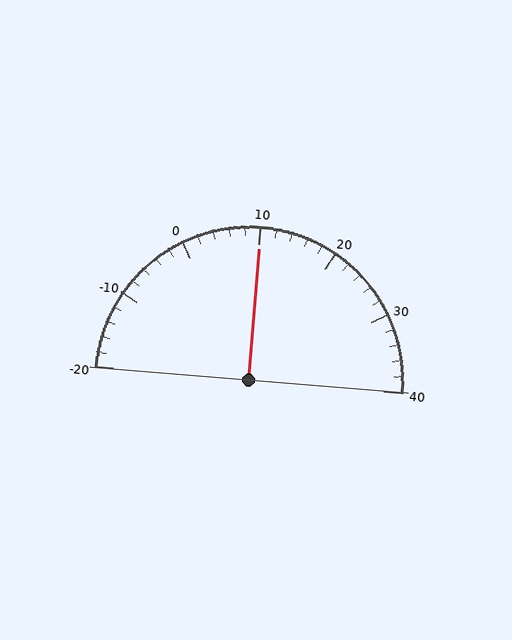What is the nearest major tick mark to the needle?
The nearest major tick mark is 10.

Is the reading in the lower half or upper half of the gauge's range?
The reading is in the upper half of the range (-20 to 40).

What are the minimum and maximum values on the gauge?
The gauge ranges from -20 to 40.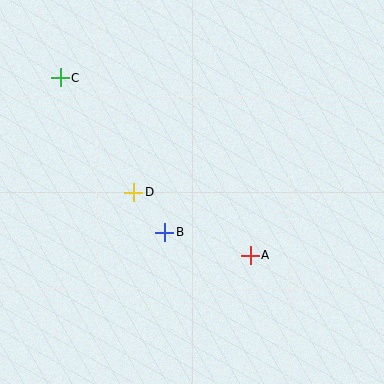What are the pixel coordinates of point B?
Point B is at (165, 232).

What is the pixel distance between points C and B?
The distance between C and B is 187 pixels.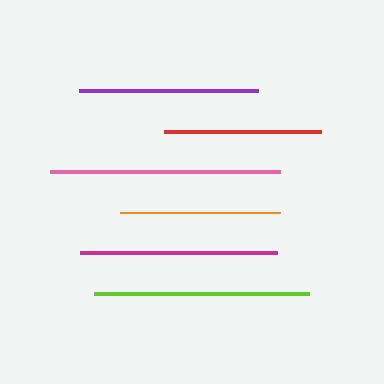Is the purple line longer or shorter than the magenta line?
The magenta line is longer than the purple line.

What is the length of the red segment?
The red segment is approximately 157 pixels long.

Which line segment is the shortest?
The red line is the shortest at approximately 157 pixels.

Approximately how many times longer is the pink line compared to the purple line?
The pink line is approximately 1.3 times the length of the purple line.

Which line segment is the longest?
The pink line is the longest at approximately 231 pixels.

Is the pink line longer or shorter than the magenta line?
The pink line is longer than the magenta line.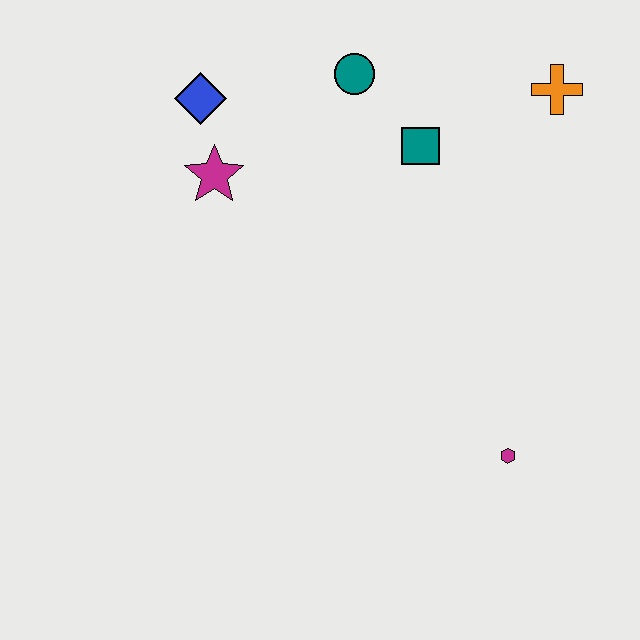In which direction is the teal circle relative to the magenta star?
The teal circle is to the right of the magenta star.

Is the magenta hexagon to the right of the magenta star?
Yes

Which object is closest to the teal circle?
The teal square is closest to the teal circle.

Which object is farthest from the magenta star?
The magenta hexagon is farthest from the magenta star.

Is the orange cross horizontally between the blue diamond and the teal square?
No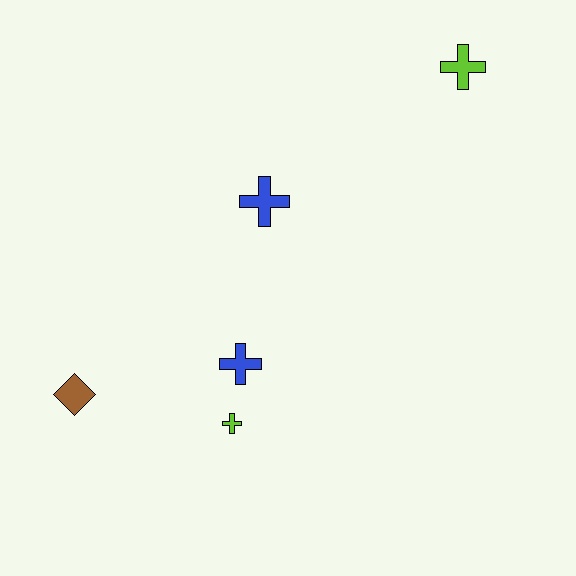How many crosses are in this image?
There are 4 crosses.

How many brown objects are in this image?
There is 1 brown object.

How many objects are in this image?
There are 5 objects.